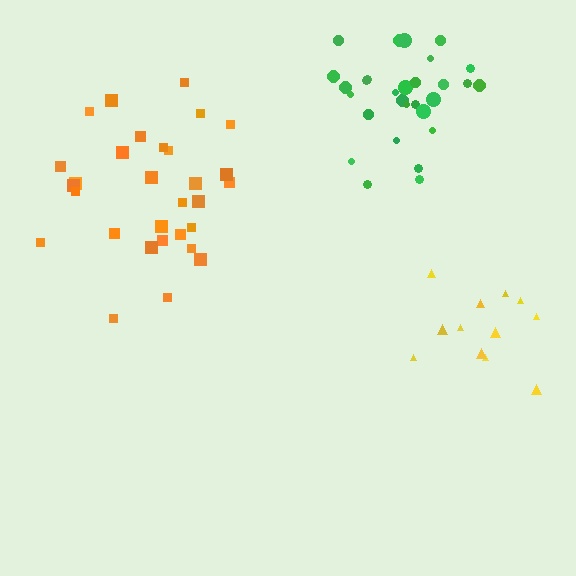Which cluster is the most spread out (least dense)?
Yellow.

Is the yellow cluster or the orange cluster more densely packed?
Orange.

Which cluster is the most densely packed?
Orange.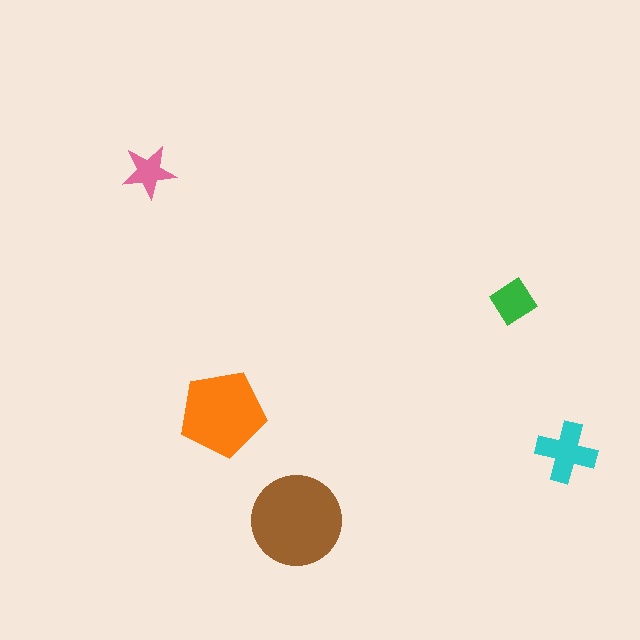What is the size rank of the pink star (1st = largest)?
5th.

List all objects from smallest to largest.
The pink star, the green diamond, the cyan cross, the orange pentagon, the brown circle.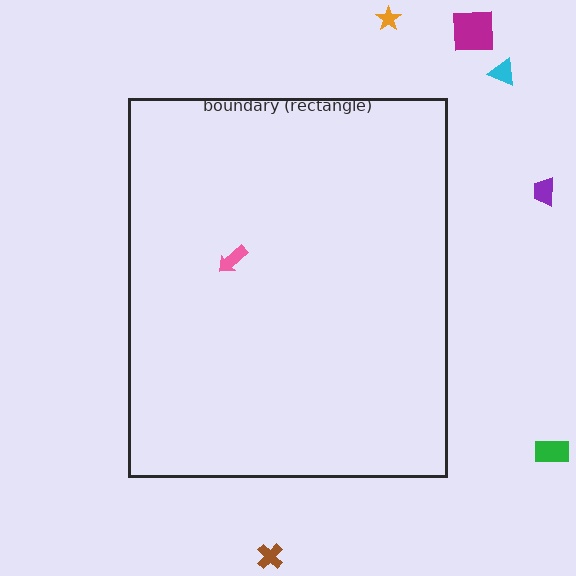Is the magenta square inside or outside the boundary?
Outside.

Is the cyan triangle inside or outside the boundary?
Outside.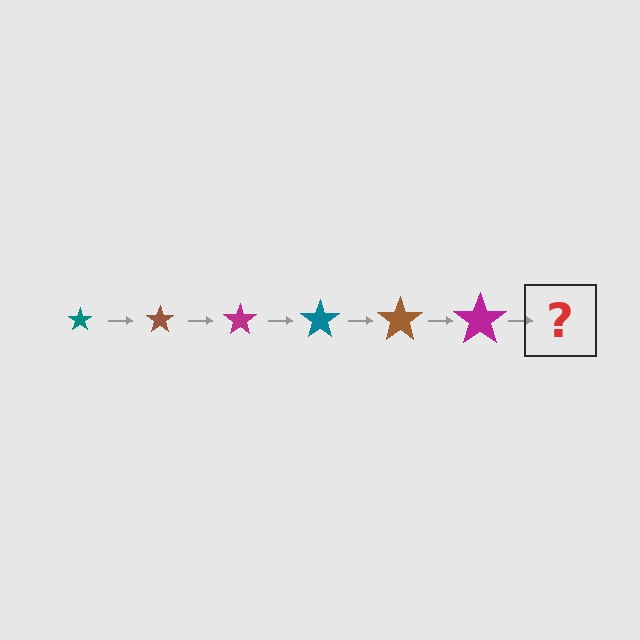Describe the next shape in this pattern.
It should be a teal star, larger than the previous one.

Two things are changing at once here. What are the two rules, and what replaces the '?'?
The two rules are that the star grows larger each step and the color cycles through teal, brown, and magenta. The '?' should be a teal star, larger than the previous one.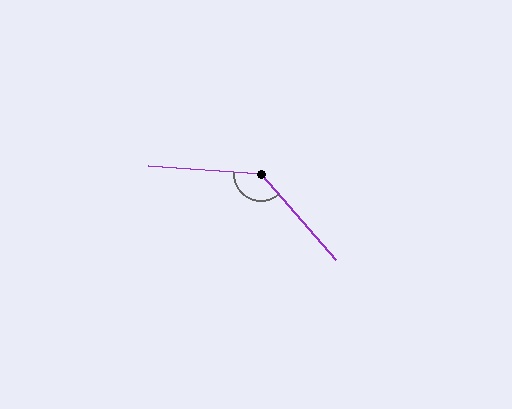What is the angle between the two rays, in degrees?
Approximately 135 degrees.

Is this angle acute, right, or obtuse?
It is obtuse.